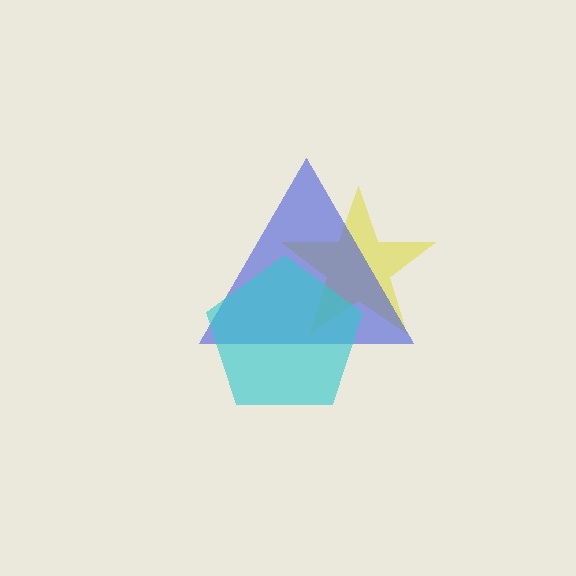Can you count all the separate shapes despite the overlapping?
Yes, there are 3 separate shapes.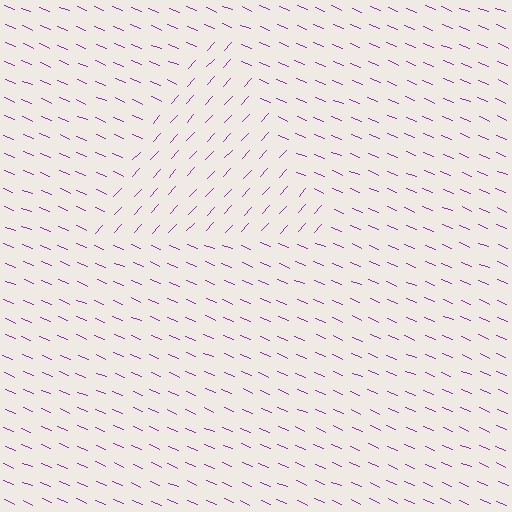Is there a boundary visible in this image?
Yes, there is a texture boundary formed by a change in line orientation.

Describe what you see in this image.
The image is filled with small purple line segments. A triangle region in the image has lines oriented differently from the surrounding lines, creating a visible texture boundary.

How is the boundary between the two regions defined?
The boundary is defined purely by a change in line orientation (approximately 70 degrees difference). All lines are the same color and thickness.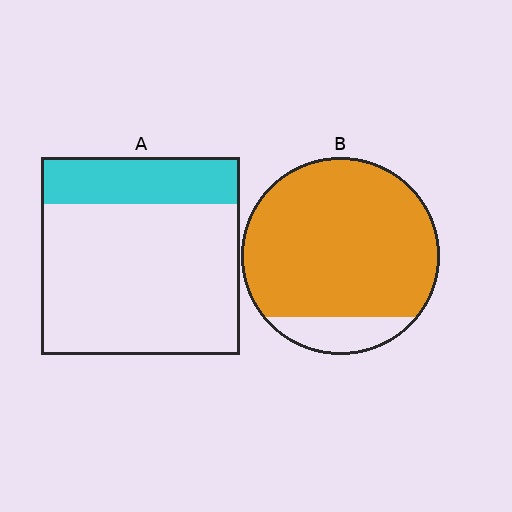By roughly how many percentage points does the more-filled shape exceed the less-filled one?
By roughly 65 percentage points (B over A).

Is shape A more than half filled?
No.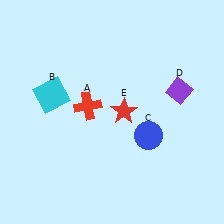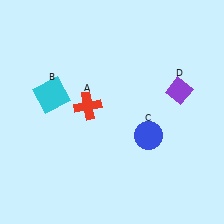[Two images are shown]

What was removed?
The red star (E) was removed in Image 2.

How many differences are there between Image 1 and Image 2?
There is 1 difference between the two images.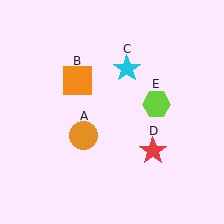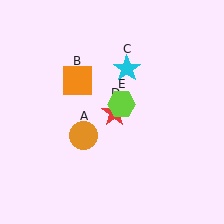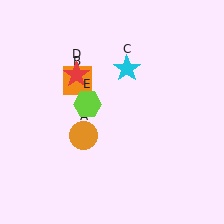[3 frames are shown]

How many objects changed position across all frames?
2 objects changed position: red star (object D), lime hexagon (object E).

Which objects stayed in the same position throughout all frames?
Orange circle (object A) and orange square (object B) and cyan star (object C) remained stationary.